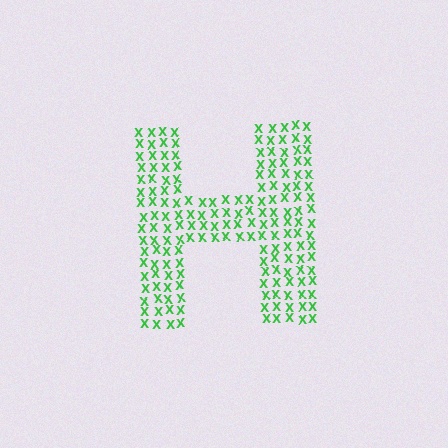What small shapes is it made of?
It is made of small letter X's.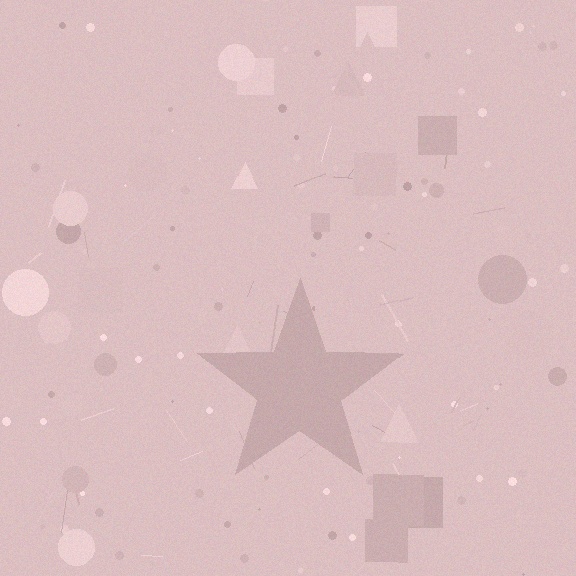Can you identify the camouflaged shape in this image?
The camouflaged shape is a star.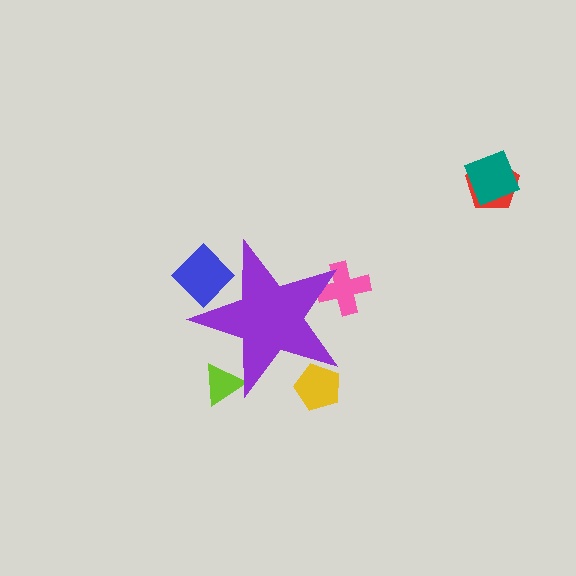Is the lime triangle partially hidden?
Yes, the lime triangle is partially hidden behind the purple star.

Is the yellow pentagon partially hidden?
Yes, the yellow pentagon is partially hidden behind the purple star.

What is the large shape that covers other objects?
A purple star.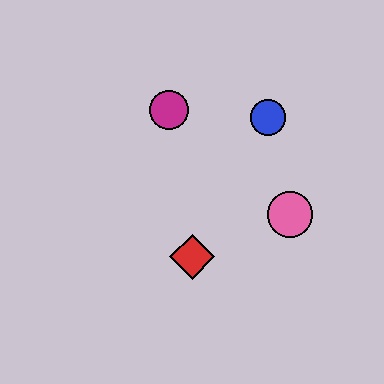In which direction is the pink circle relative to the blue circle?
The pink circle is below the blue circle.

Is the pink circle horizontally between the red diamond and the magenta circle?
No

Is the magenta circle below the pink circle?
No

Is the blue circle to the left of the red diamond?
No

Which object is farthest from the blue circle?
The red diamond is farthest from the blue circle.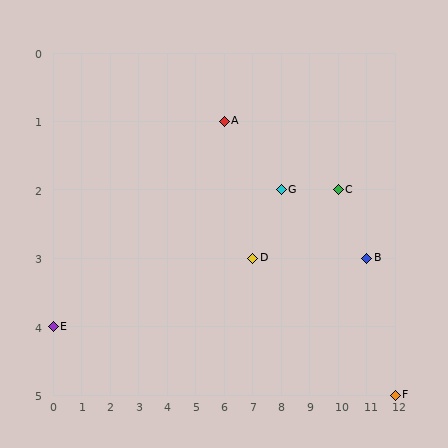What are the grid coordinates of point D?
Point D is at grid coordinates (7, 3).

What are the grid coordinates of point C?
Point C is at grid coordinates (10, 2).